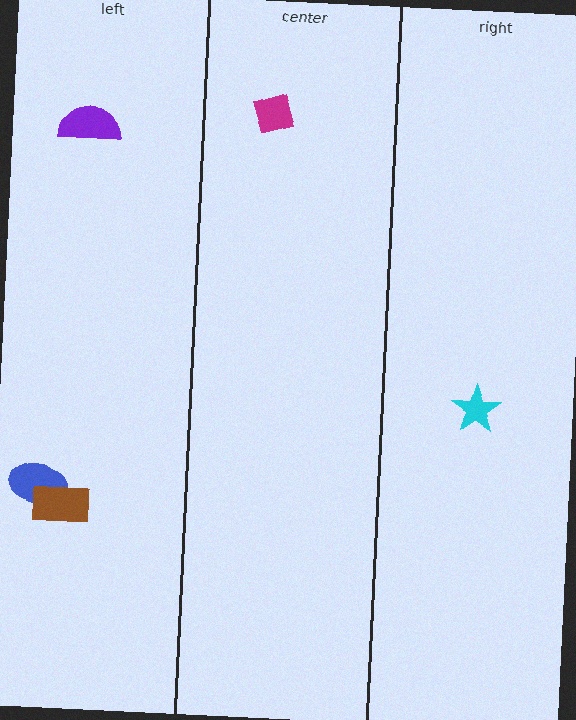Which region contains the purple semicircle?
The left region.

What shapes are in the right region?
The cyan star.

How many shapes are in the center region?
1.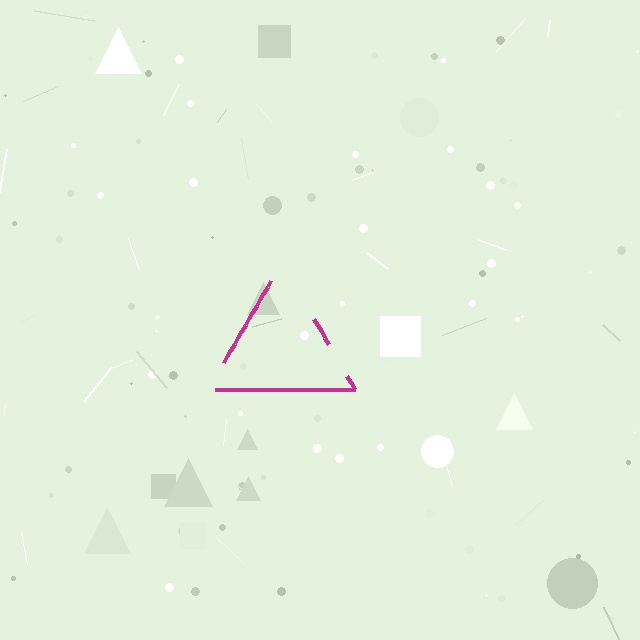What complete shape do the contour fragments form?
The contour fragments form a triangle.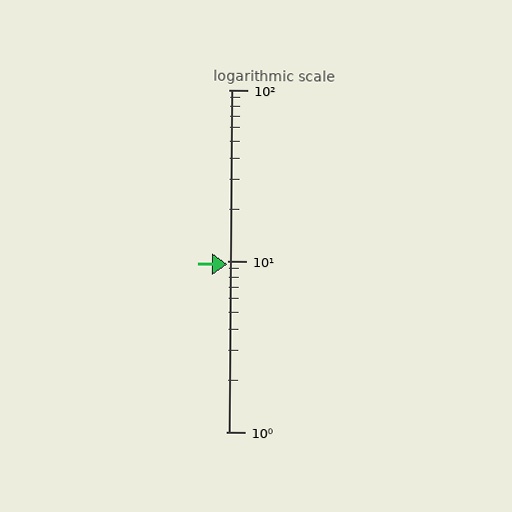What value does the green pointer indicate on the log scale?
The pointer indicates approximately 9.6.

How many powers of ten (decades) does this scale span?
The scale spans 2 decades, from 1 to 100.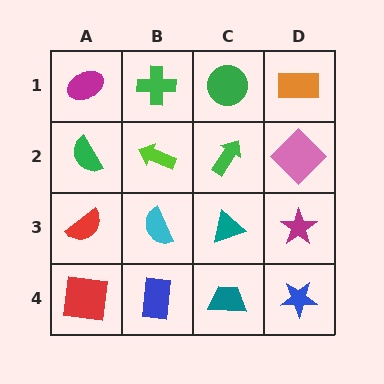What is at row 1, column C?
A green circle.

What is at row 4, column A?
A red square.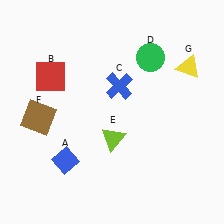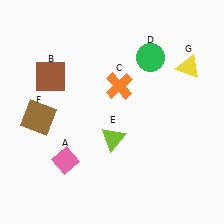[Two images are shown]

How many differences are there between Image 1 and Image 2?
There are 3 differences between the two images.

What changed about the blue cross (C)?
In Image 1, C is blue. In Image 2, it changed to orange.